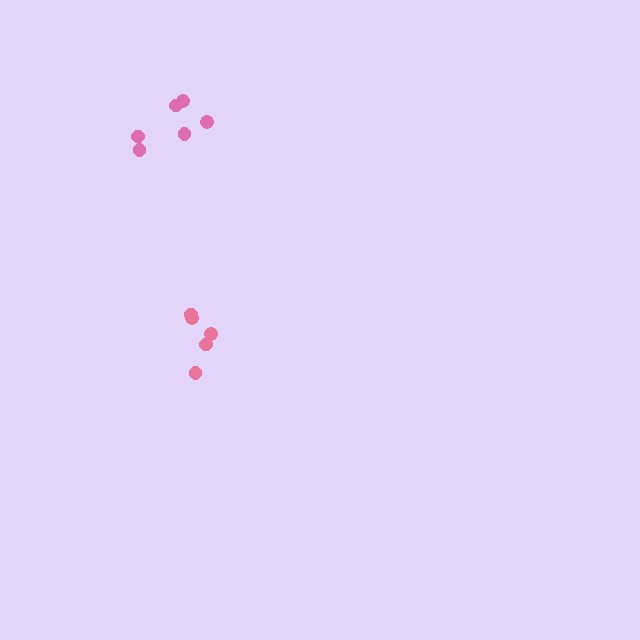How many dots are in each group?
Group 1: 5 dots, Group 2: 6 dots (11 total).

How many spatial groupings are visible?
There are 2 spatial groupings.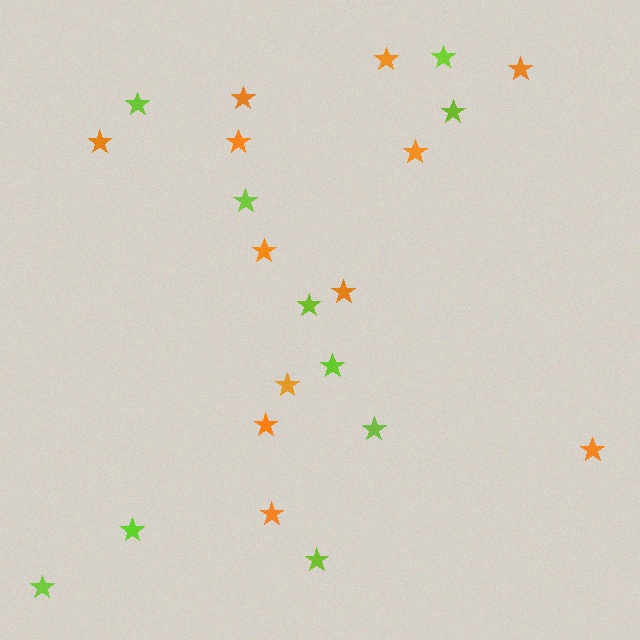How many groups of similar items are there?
There are 2 groups: one group of orange stars (12) and one group of lime stars (10).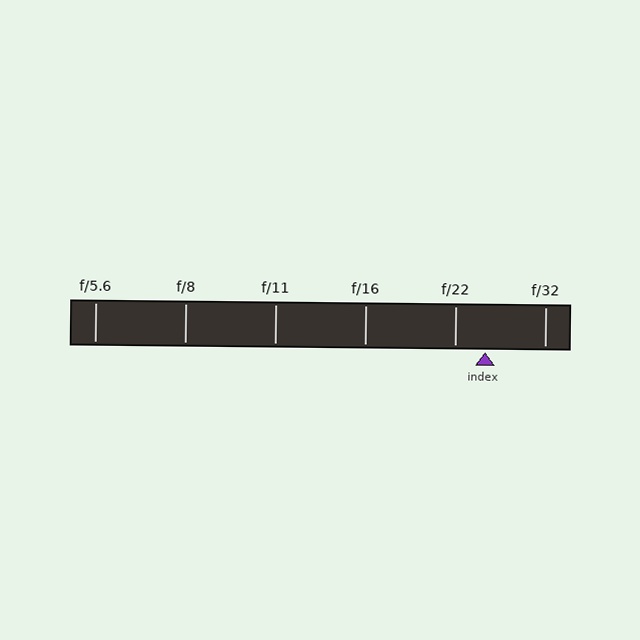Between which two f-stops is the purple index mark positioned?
The index mark is between f/22 and f/32.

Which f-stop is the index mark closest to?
The index mark is closest to f/22.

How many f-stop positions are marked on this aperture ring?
There are 6 f-stop positions marked.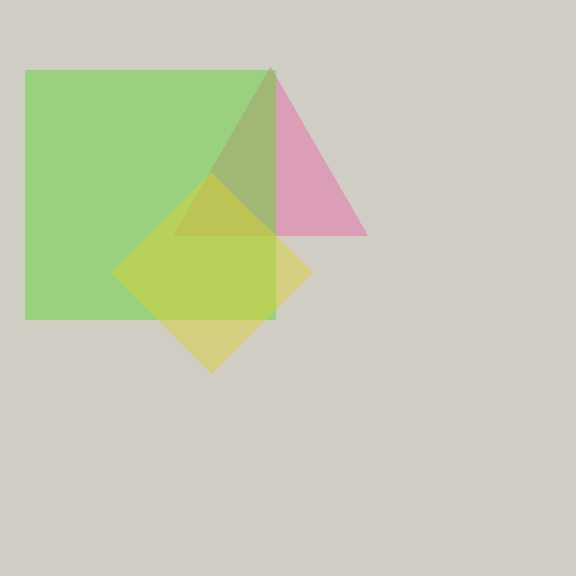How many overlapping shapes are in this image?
There are 3 overlapping shapes in the image.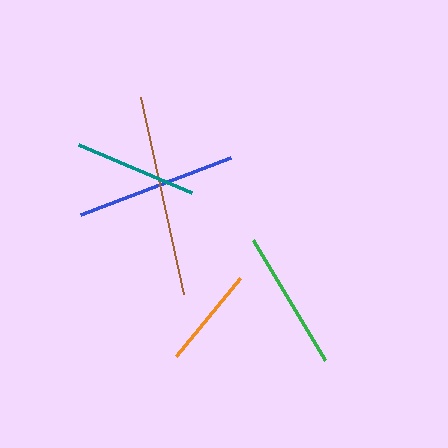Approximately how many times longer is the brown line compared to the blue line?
The brown line is approximately 1.3 times the length of the blue line.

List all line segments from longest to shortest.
From longest to shortest: brown, blue, green, teal, orange.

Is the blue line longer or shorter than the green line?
The blue line is longer than the green line.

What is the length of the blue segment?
The blue segment is approximately 161 pixels long.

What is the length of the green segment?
The green segment is approximately 140 pixels long.